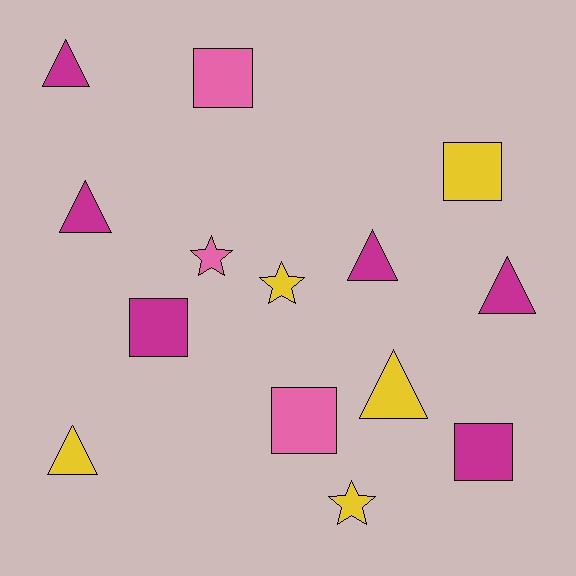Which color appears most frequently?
Magenta, with 6 objects.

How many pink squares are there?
There are 2 pink squares.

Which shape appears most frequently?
Triangle, with 6 objects.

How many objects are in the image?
There are 14 objects.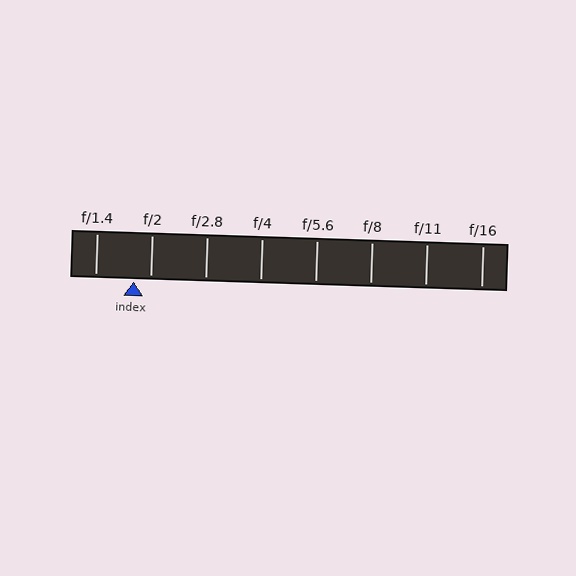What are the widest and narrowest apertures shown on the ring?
The widest aperture shown is f/1.4 and the narrowest is f/16.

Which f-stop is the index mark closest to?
The index mark is closest to f/2.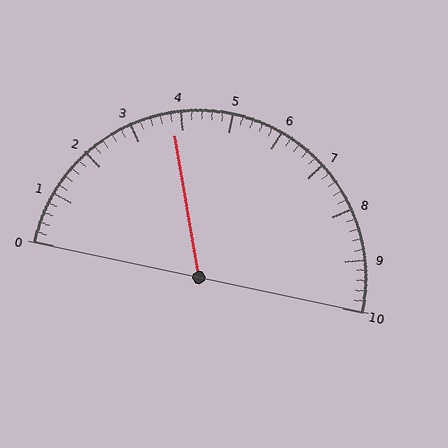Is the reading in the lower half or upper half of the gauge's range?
The reading is in the lower half of the range (0 to 10).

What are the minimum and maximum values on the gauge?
The gauge ranges from 0 to 10.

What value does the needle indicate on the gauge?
The needle indicates approximately 3.8.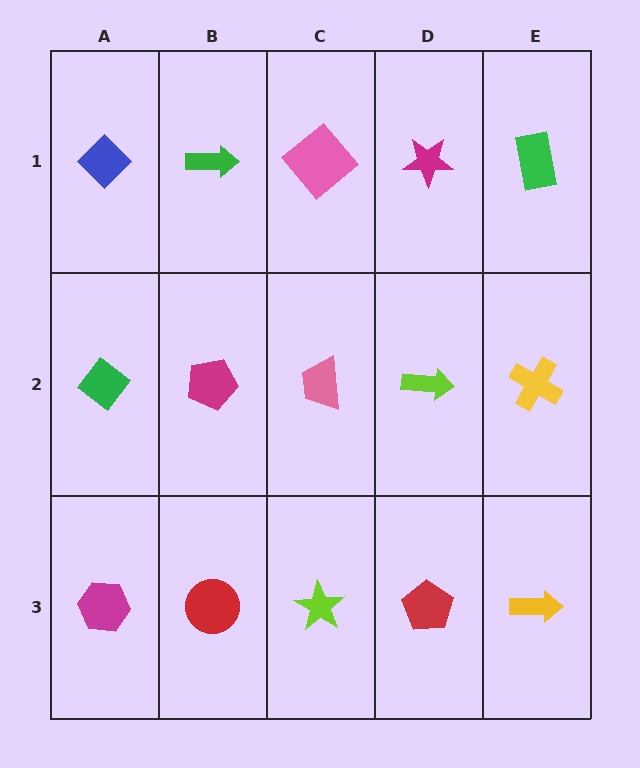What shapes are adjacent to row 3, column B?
A magenta pentagon (row 2, column B), a magenta hexagon (row 3, column A), a lime star (row 3, column C).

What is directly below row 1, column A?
A green diamond.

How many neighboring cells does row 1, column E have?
2.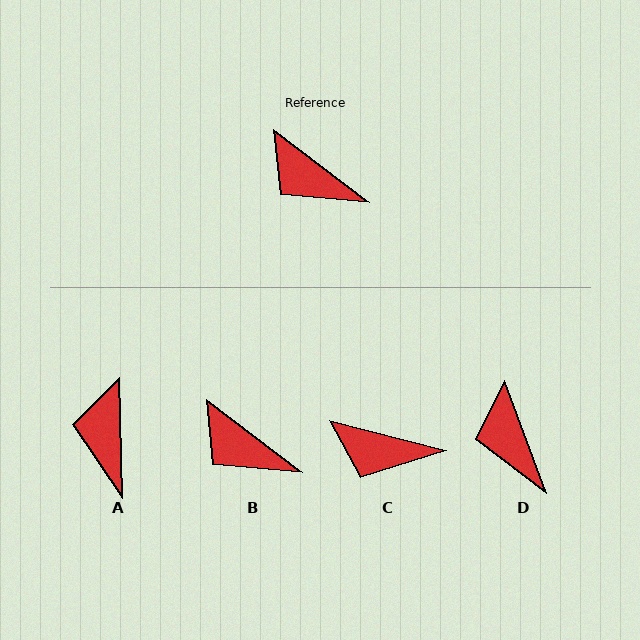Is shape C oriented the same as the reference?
No, it is off by about 23 degrees.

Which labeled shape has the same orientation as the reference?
B.